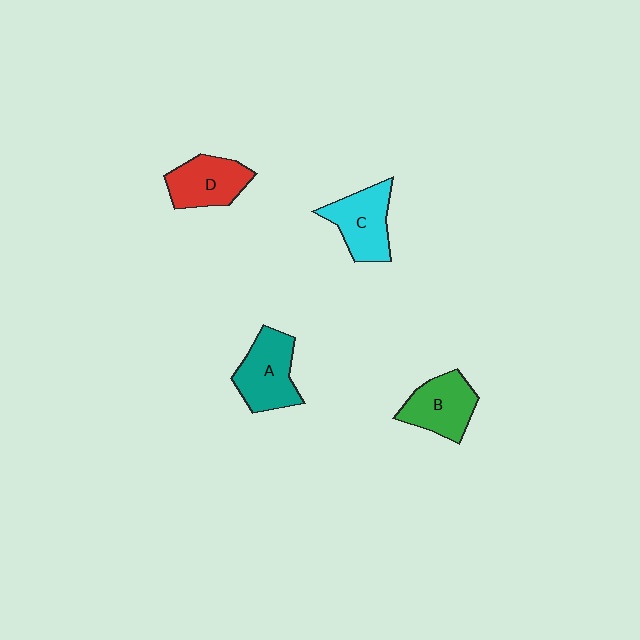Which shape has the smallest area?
Shape D (red).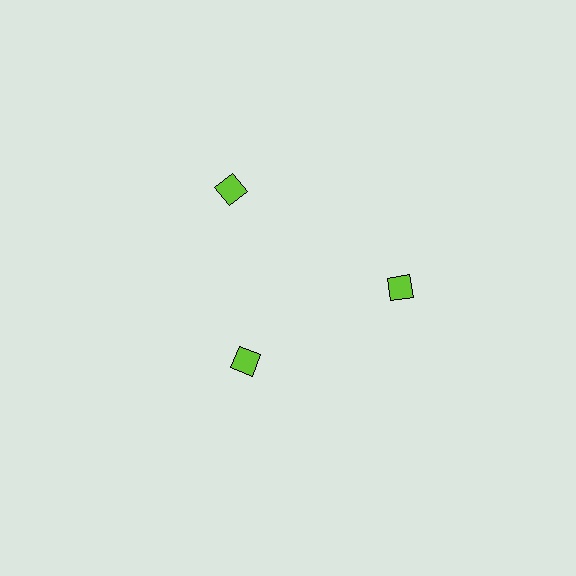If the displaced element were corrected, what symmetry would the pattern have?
It would have 3-fold rotational symmetry — the pattern would map onto itself every 120 degrees.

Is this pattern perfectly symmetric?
No. The 3 lime diamonds are arranged in a ring, but one element near the 7 o'clock position is pulled inward toward the center, breaking the 3-fold rotational symmetry.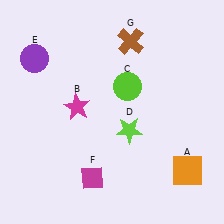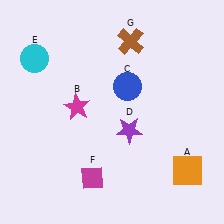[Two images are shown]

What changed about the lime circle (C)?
In Image 1, C is lime. In Image 2, it changed to blue.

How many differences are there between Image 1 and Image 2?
There are 3 differences between the two images.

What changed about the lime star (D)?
In Image 1, D is lime. In Image 2, it changed to purple.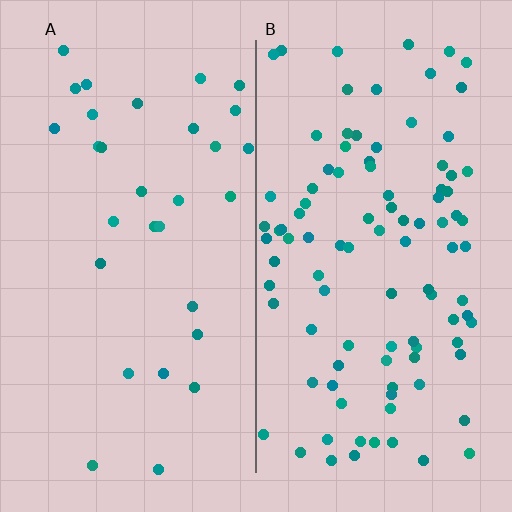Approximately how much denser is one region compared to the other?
Approximately 3.2× — region B over region A.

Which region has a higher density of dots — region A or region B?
B (the right).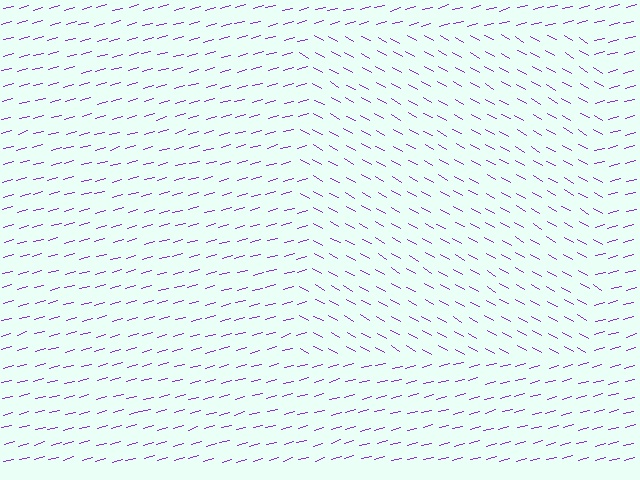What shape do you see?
I see a rectangle.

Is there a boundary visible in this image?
Yes, there is a texture boundary formed by a change in line orientation.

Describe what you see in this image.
The image is filled with small purple line segments. A rectangle region in the image has lines oriented differently from the surrounding lines, creating a visible texture boundary.